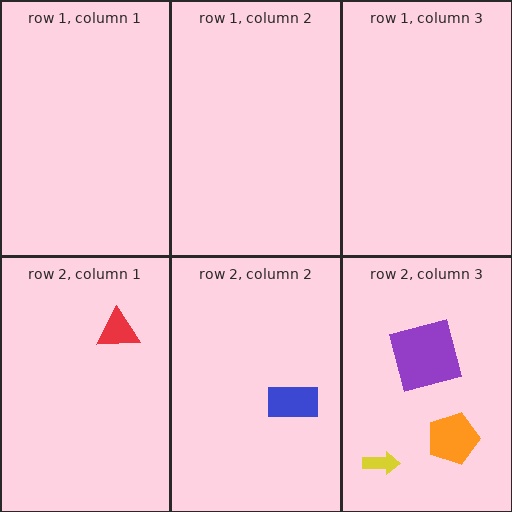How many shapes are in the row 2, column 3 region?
3.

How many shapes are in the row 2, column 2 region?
1.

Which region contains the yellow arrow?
The row 2, column 3 region.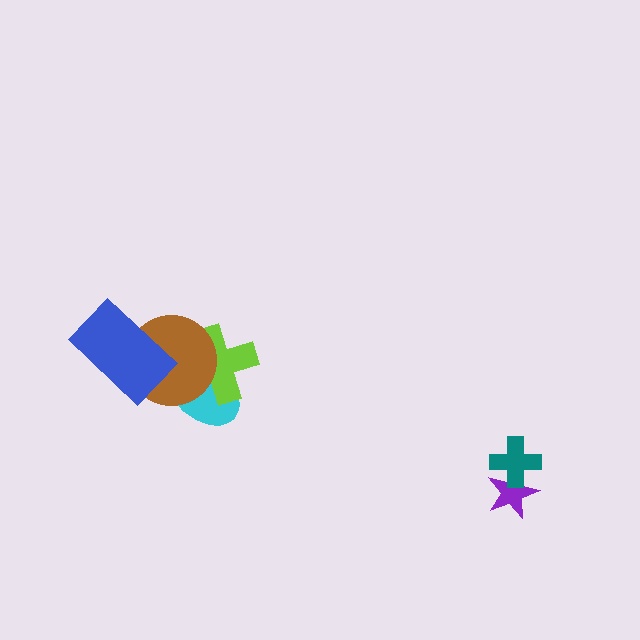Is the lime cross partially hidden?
Yes, it is partially covered by another shape.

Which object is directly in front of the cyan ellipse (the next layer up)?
The lime cross is directly in front of the cyan ellipse.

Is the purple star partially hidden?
Yes, it is partially covered by another shape.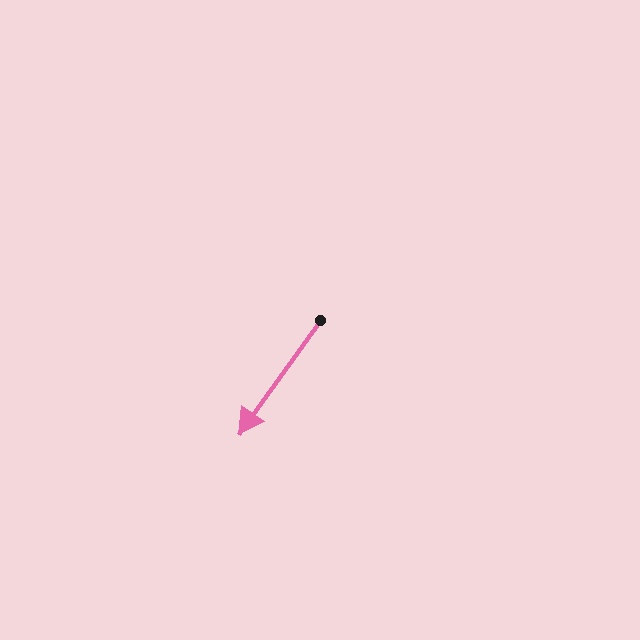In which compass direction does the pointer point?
Southwest.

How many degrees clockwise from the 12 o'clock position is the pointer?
Approximately 216 degrees.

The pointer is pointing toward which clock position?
Roughly 7 o'clock.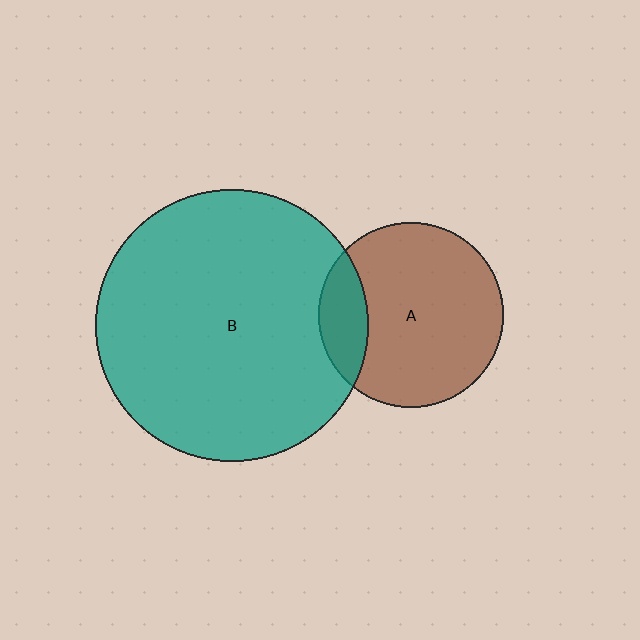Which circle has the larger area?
Circle B (teal).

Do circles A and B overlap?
Yes.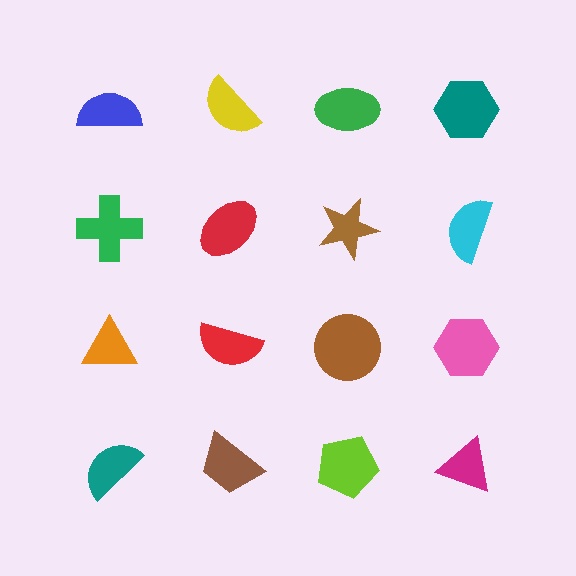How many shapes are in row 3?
4 shapes.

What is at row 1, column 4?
A teal hexagon.